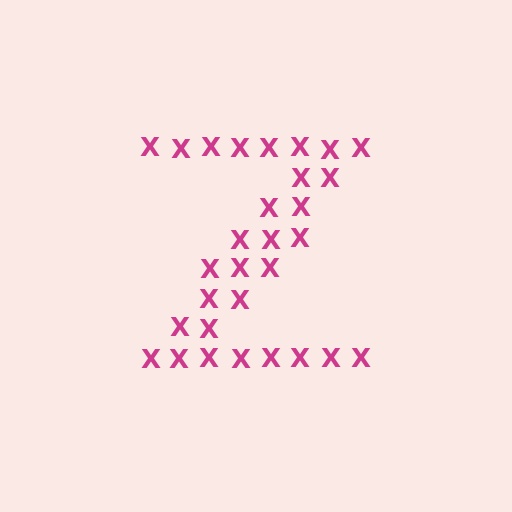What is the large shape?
The large shape is the letter Z.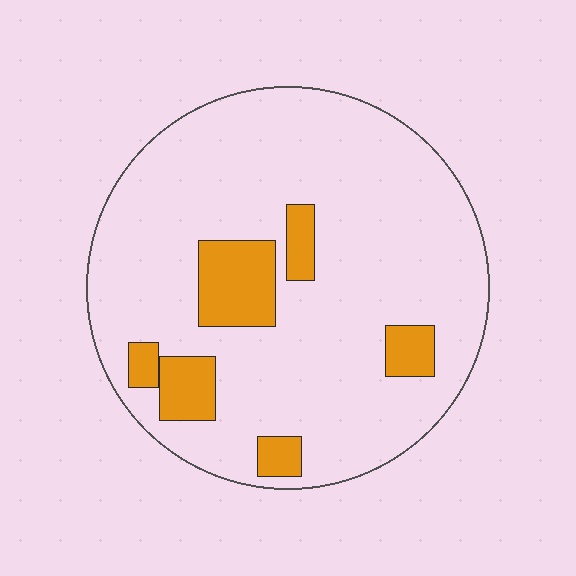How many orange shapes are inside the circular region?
6.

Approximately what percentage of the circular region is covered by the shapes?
Approximately 15%.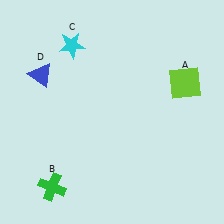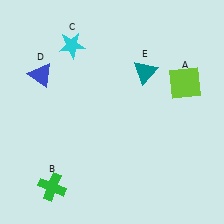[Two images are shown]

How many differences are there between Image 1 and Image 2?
There is 1 difference between the two images.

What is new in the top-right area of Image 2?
A teal triangle (E) was added in the top-right area of Image 2.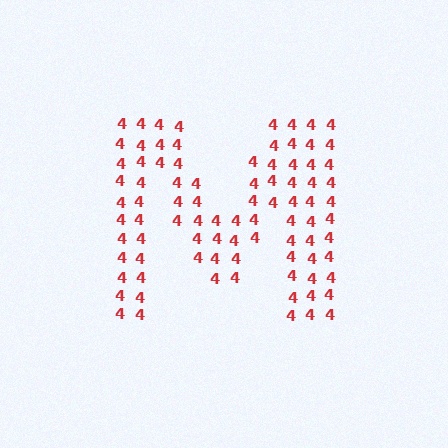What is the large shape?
The large shape is the letter M.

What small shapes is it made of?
It is made of small digit 4's.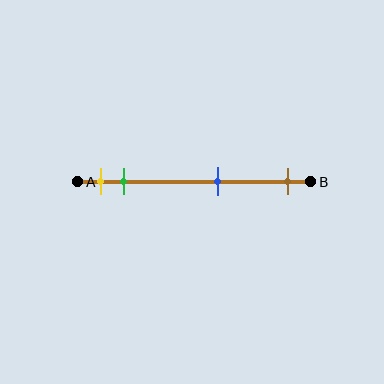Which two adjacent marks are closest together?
The yellow and green marks are the closest adjacent pair.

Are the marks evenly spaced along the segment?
No, the marks are not evenly spaced.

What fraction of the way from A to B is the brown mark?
The brown mark is approximately 90% (0.9) of the way from A to B.